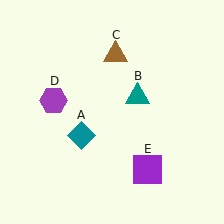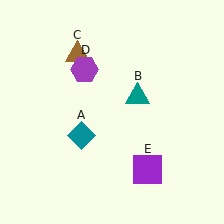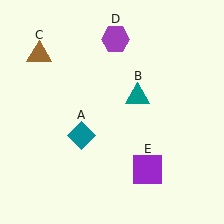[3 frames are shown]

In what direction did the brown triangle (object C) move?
The brown triangle (object C) moved left.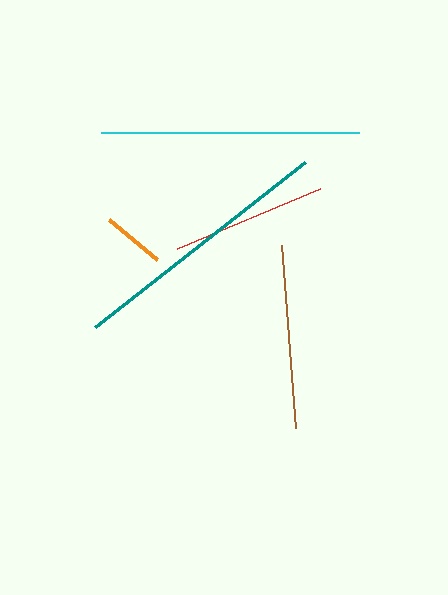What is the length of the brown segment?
The brown segment is approximately 184 pixels long.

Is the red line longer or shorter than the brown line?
The brown line is longer than the red line.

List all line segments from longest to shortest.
From longest to shortest: teal, cyan, brown, red, orange.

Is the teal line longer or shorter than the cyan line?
The teal line is longer than the cyan line.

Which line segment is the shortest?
The orange line is the shortest at approximately 63 pixels.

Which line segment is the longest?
The teal line is the longest at approximately 267 pixels.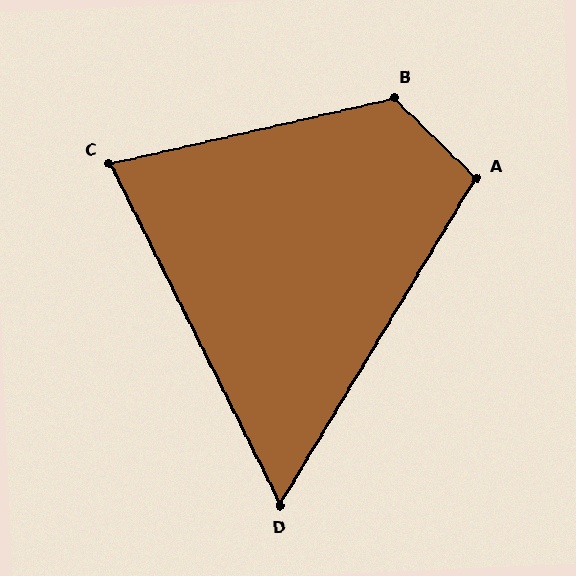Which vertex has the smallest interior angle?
D, at approximately 57 degrees.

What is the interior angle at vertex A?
Approximately 103 degrees (obtuse).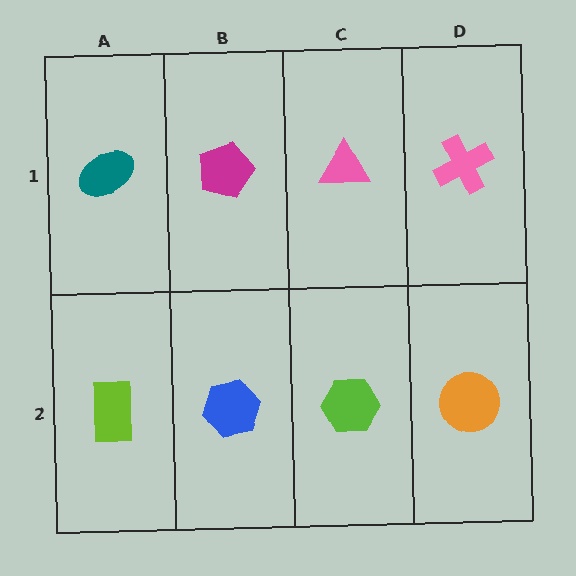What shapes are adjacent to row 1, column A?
A lime rectangle (row 2, column A), a magenta pentagon (row 1, column B).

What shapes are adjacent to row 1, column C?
A lime hexagon (row 2, column C), a magenta pentagon (row 1, column B), a pink cross (row 1, column D).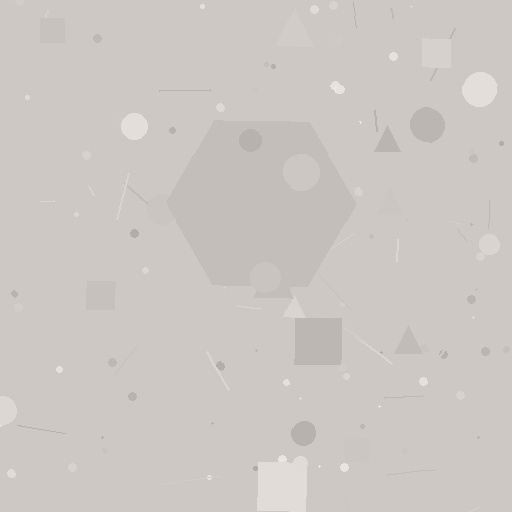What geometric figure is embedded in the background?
A hexagon is embedded in the background.